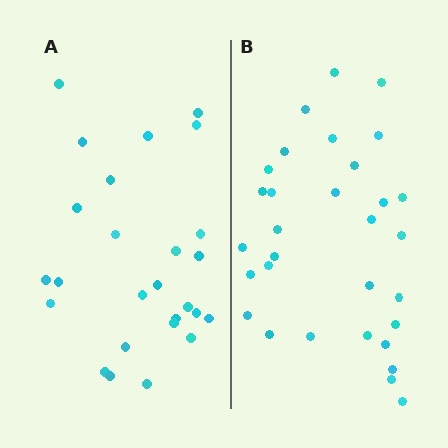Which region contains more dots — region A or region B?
Region B (the right region) has more dots.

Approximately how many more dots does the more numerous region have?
Region B has about 5 more dots than region A.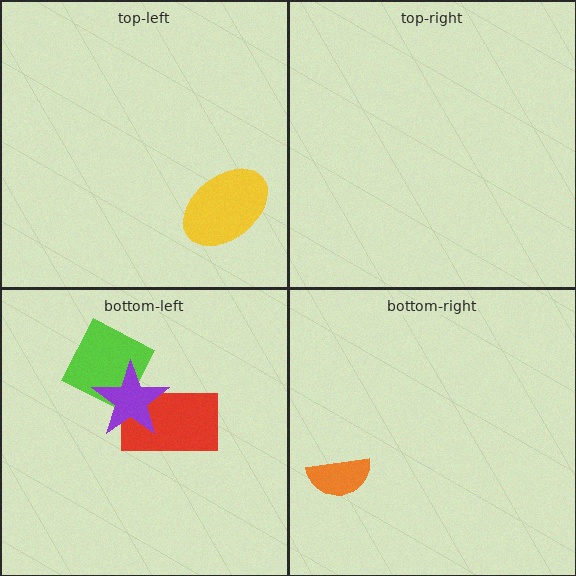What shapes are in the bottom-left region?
The red rectangle, the lime square, the purple star.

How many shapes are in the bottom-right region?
1.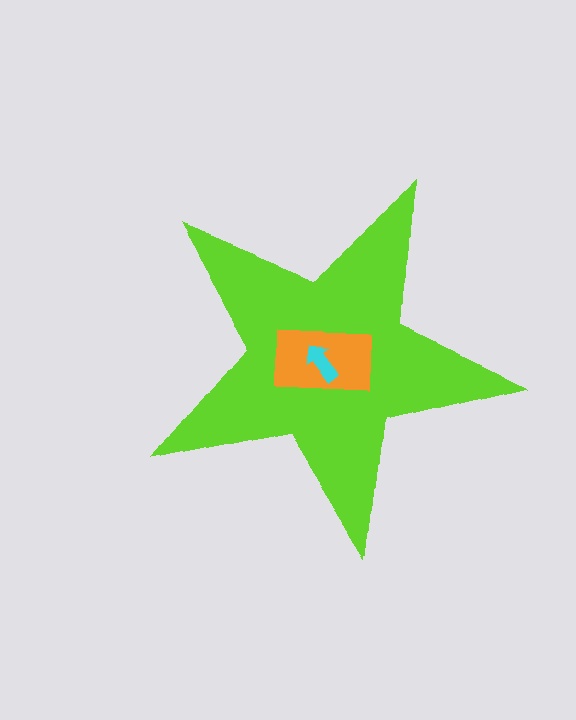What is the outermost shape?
The lime star.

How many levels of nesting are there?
3.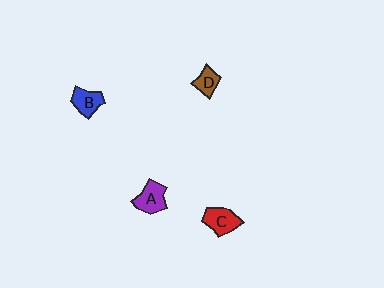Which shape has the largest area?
Shape C (red).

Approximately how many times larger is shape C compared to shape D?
Approximately 1.5 times.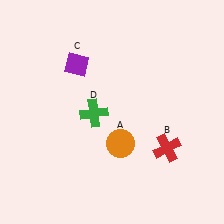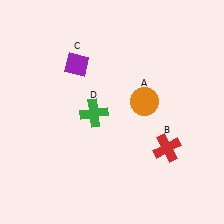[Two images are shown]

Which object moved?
The orange circle (A) moved up.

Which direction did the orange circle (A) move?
The orange circle (A) moved up.